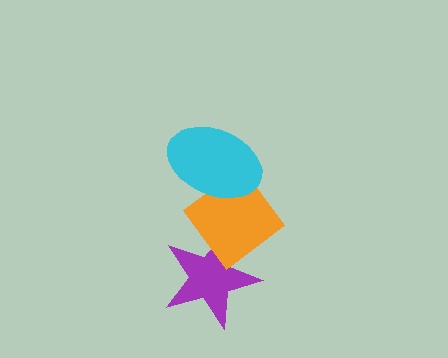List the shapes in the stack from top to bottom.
From top to bottom: the cyan ellipse, the orange diamond, the purple star.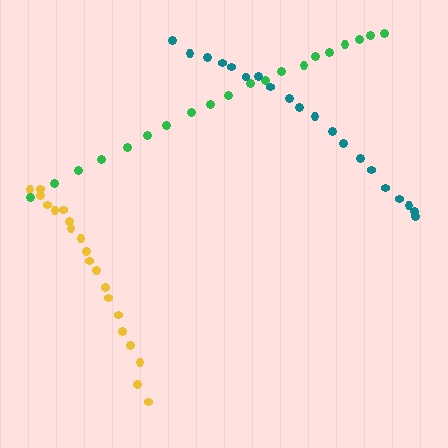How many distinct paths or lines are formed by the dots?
There are 3 distinct paths.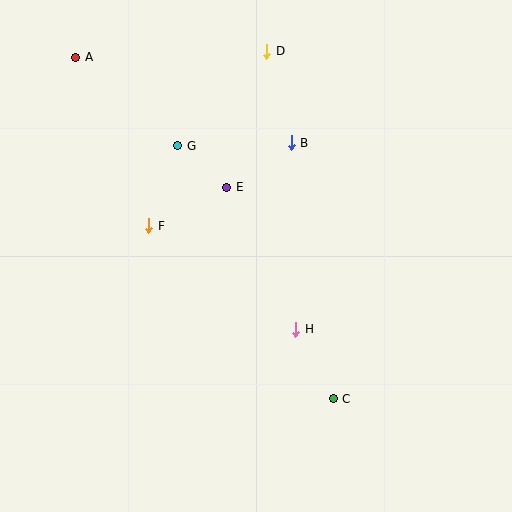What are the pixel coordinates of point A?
Point A is at (76, 57).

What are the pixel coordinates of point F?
Point F is at (149, 226).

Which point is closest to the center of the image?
Point E at (227, 187) is closest to the center.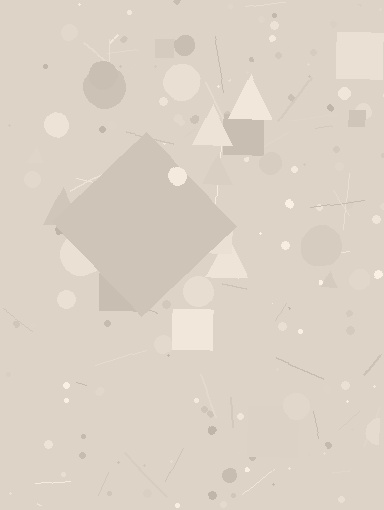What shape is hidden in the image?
A diamond is hidden in the image.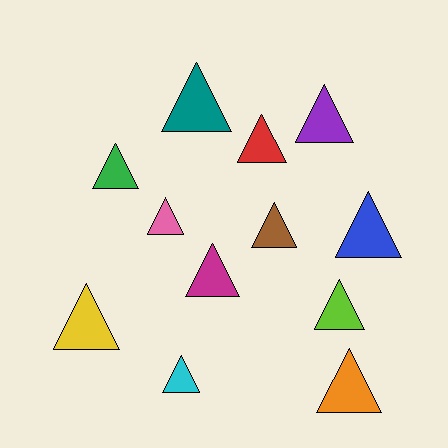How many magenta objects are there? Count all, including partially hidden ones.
There is 1 magenta object.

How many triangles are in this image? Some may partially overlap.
There are 12 triangles.